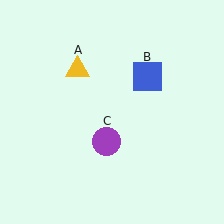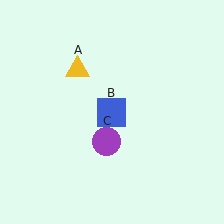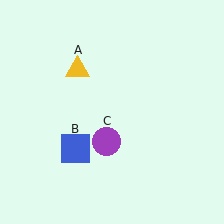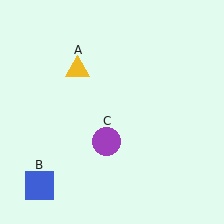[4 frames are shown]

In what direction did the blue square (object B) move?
The blue square (object B) moved down and to the left.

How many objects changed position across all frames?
1 object changed position: blue square (object B).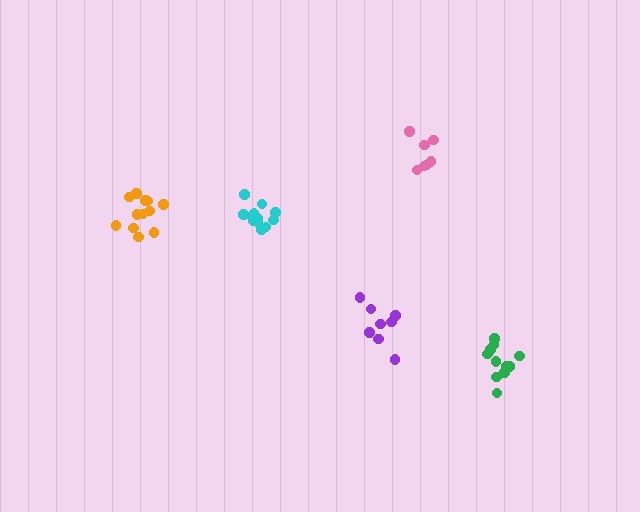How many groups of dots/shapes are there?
There are 5 groups.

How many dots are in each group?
Group 1: 12 dots, Group 2: 12 dots, Group 3: 7 dots, Group 4: 12 dots, Group 5: 8 dots (51 total).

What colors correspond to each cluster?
The clusters are colored: orange, cyan, pink, green, purple.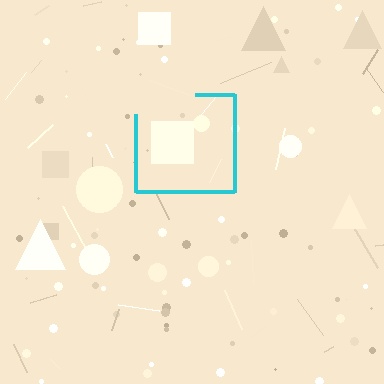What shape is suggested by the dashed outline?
The dashed outline suggests a square.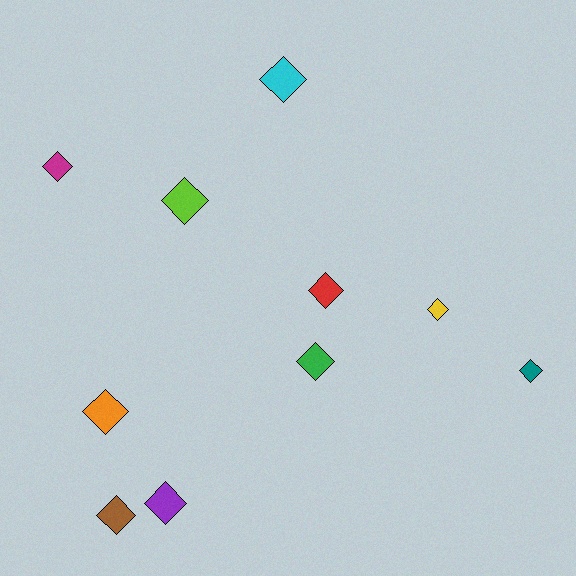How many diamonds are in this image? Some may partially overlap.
There are 10 diamonds.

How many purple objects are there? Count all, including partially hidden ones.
There is 1 purple object.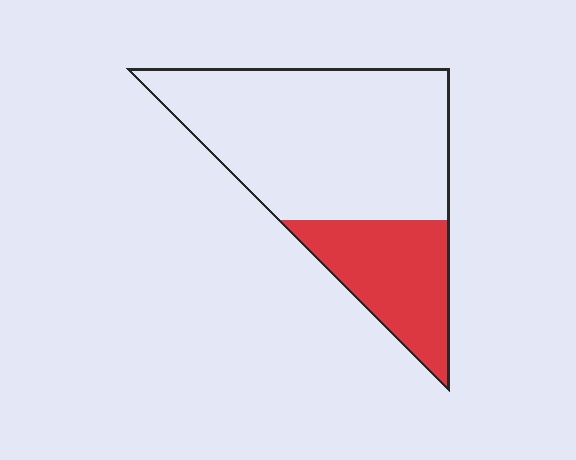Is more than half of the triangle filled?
No.